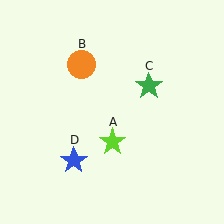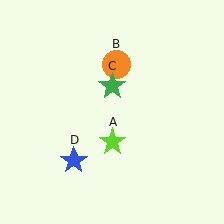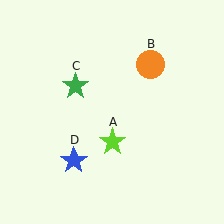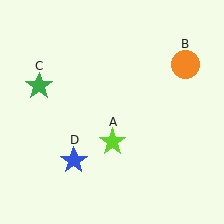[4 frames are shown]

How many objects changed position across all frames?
2 objects changed position: orange circle (object B), green star (object C).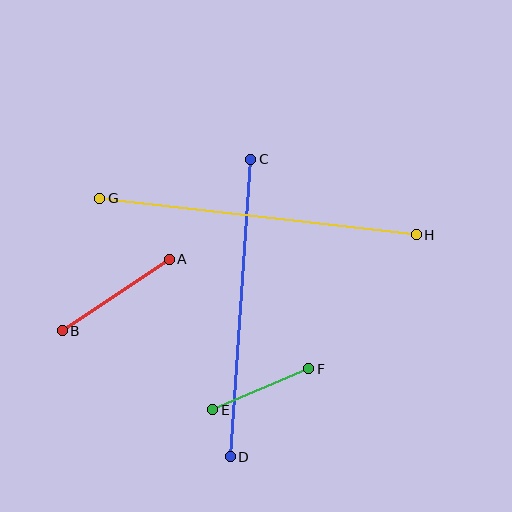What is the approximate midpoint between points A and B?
The midpoint is at approximately (116, 295) pixels.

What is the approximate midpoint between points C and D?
The midpoint is at approximately (240, 308) pixels.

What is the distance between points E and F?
The distance is approximately 105 pixels.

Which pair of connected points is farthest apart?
Points G and H are farthest apart.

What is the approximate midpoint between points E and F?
The midpoint is at approximately (261, 389) pixels.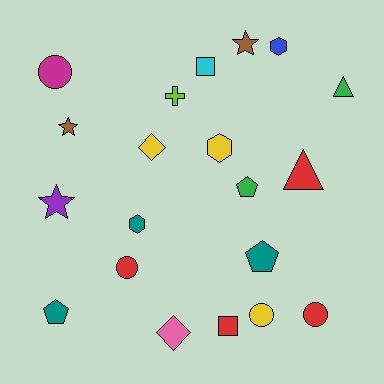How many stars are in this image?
There are 3 stars.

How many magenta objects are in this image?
There is 1 magenta object.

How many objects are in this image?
There are 20 objects.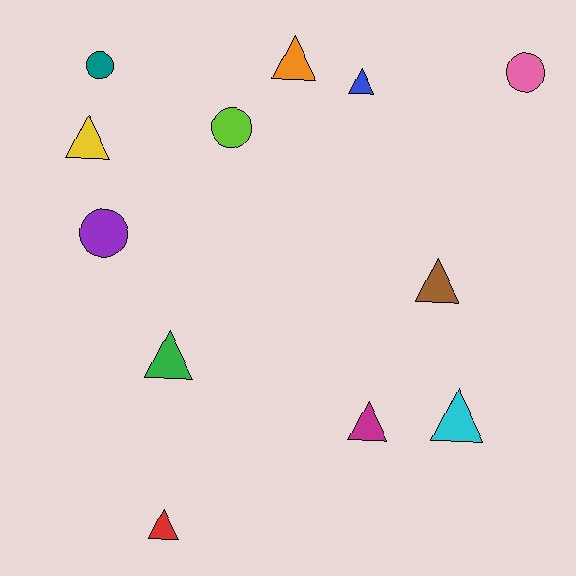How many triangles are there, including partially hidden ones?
There are 8 triangles.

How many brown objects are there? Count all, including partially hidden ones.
There is 1 brown object.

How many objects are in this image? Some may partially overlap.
There are 12 objects.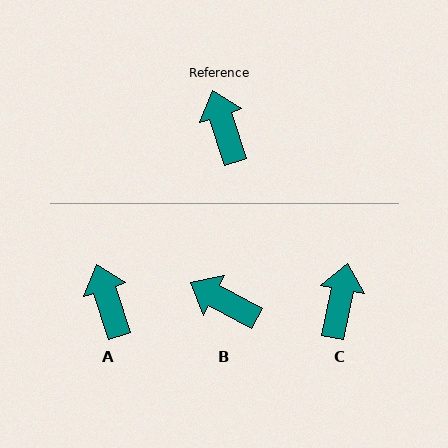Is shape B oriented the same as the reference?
No, it is off by about 44 degrees.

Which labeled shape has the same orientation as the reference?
A.